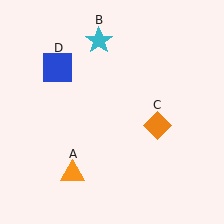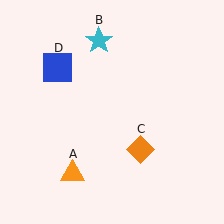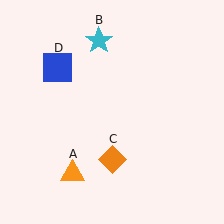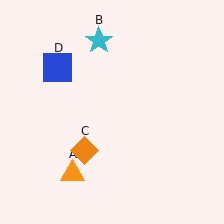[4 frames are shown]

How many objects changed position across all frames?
1 object changed position: orange diamond (object C).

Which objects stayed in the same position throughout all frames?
Orange triangle (object A) and cyan star (object B) and blue square (object D) remained stationary.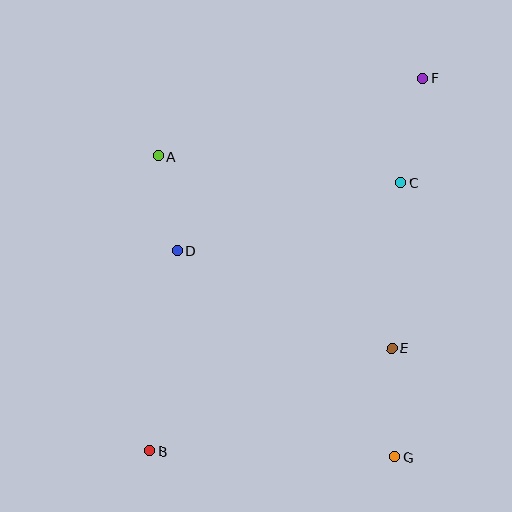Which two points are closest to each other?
Points A and D are closest to each other.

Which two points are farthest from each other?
Points B and F are farthest from each other.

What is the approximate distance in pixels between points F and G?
The distance between F and G is approximately 380 pixels.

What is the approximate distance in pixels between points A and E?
The distance between A and E is approximately 303 pixels.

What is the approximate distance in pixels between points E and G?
The distance between E and G is approximately 109 pixels.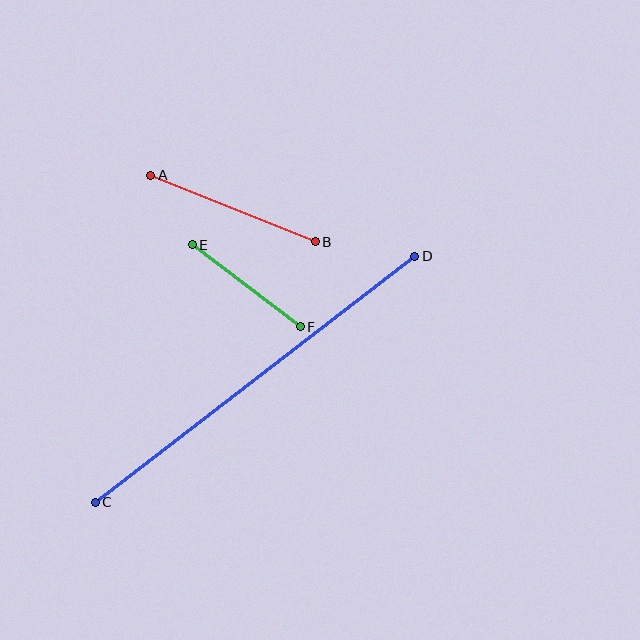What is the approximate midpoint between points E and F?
The midpoint is at approximately (246, 286) pixels.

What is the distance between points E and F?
The distance is approximately 135 pixels.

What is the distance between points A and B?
The distance is approximately 177 pixels.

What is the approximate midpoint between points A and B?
The midpoint is at approximately (233, 209) pixels.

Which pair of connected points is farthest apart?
Points C and D are farthest apart.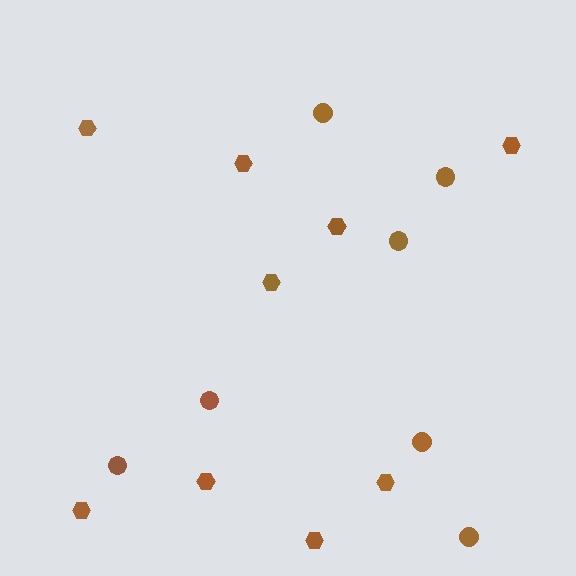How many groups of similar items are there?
There are 2 groups: one group of circles (7) and one group of hexagons (9).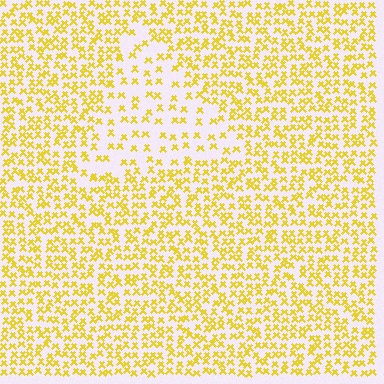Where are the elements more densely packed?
The elements are more densely packed outside the triangle boundary.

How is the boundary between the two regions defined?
The boundary is defined by a change in element density (approximately 2.2x ratio). All elements are the same color, size, and shape.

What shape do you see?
I see a triangle.